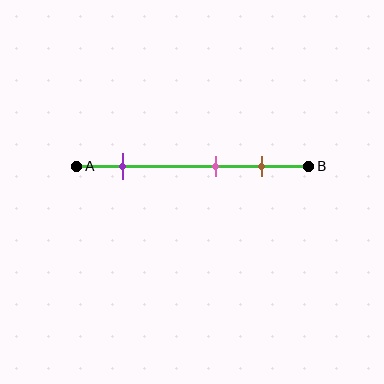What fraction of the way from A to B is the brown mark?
The brown mark is approximately 80% (0.8) of the way from A to B.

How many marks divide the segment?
There are 3 marks dividing the segment.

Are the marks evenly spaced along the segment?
No, the marks are not evenly spaced.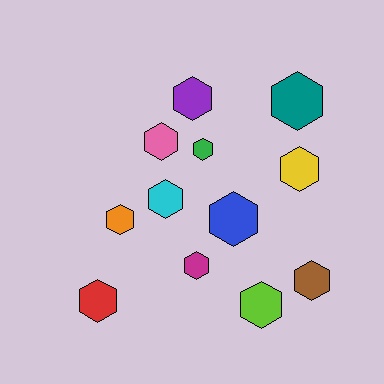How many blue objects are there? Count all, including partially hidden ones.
There is 1 blue object.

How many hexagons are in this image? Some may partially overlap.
There are 12 hexagons.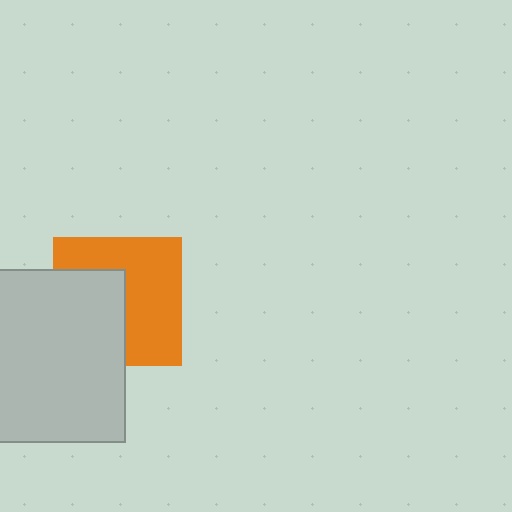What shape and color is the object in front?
The object in front is a light gray square.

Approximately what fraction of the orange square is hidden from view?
Roughly 42% of the orange square is hidden behind the light gray square.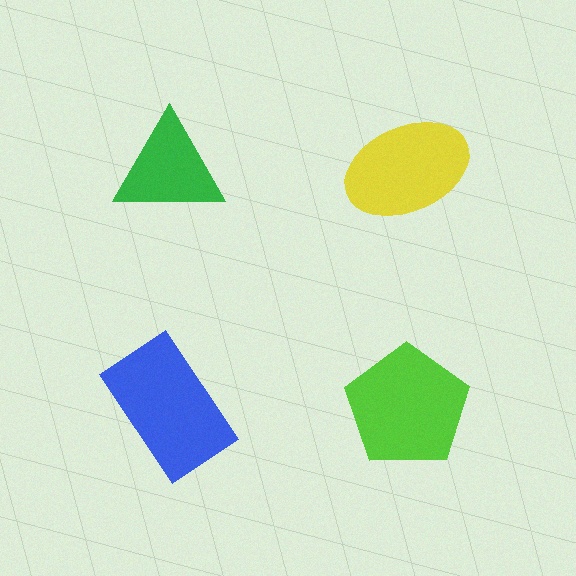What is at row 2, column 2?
A lime pentagon.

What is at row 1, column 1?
A green triangle.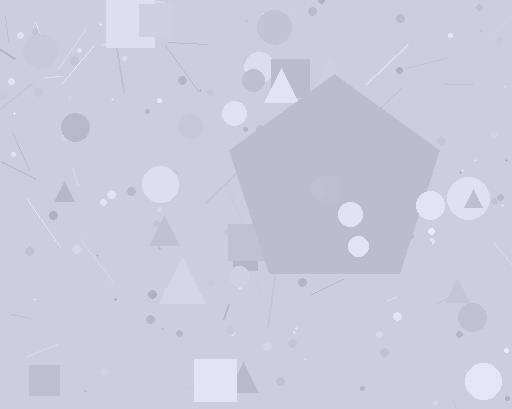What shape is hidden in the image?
A pentagon is hidden in the image.